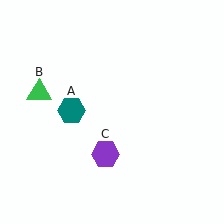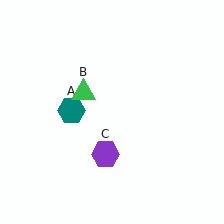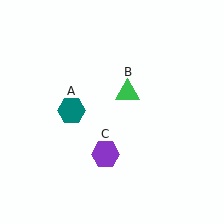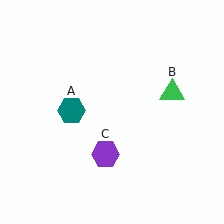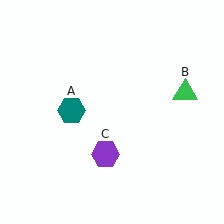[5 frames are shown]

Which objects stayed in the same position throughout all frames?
Teal hexagon (object A) and purple hexagon (object C) remained stationary.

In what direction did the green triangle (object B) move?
The green triangle (object B) moved right.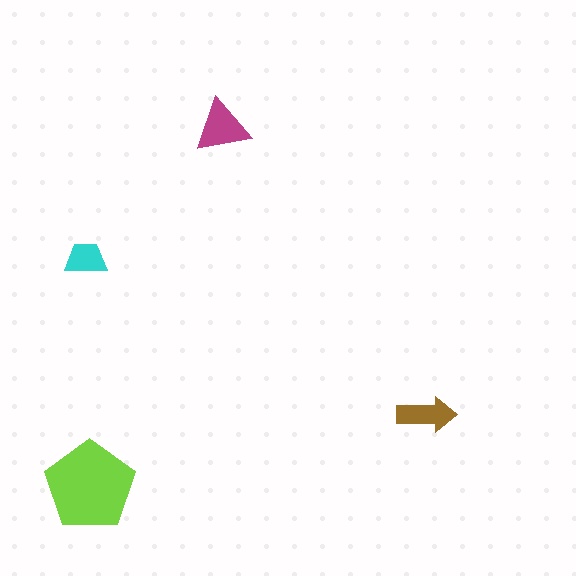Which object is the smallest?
The cyan trapezoid.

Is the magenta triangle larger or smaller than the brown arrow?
Larger.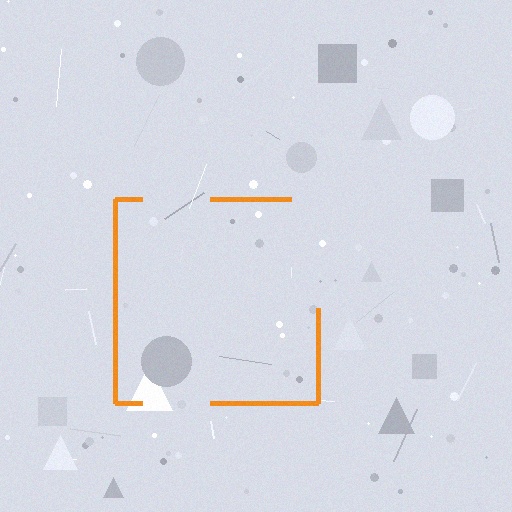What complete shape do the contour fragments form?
The contour fragments form a square.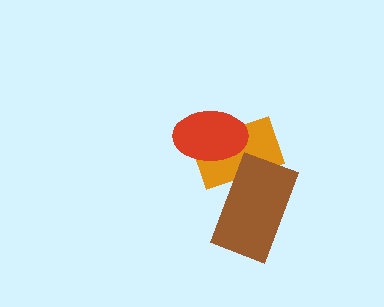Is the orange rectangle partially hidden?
Yes, it is partially covered by another shape.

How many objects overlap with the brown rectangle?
1 object overlaps with the brown rectangle.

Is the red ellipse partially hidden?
No, no other shape covers it.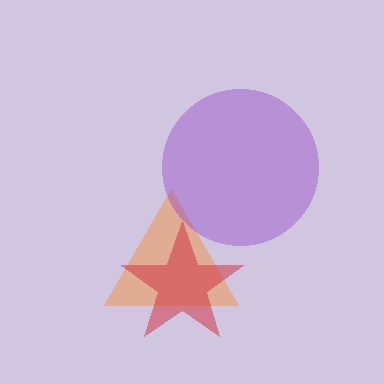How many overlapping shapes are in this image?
There are 3 overlapping shapes in the image.